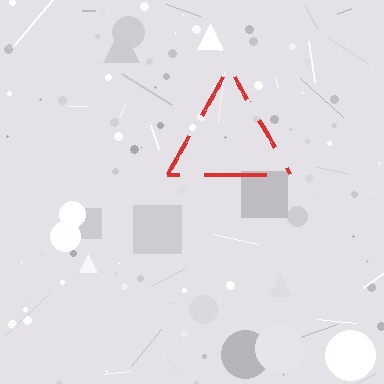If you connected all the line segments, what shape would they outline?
They would outline a triangle.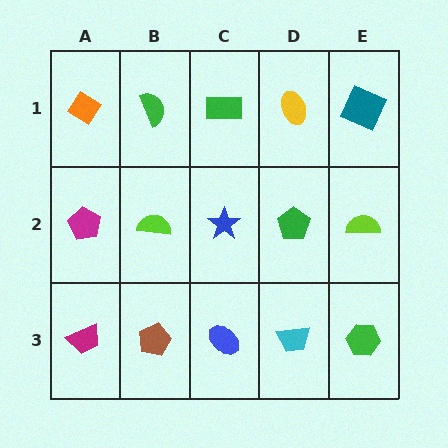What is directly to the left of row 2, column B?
A magenta pentagon.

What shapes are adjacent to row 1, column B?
A lime semicircle (row 2, column B), an orange diamond (row 1, column A), a green rectangle (row 1, column C).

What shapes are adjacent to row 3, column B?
A lime semicircle (row 2, column B), a magenta trapezoid (row 3, column A), a blue ellipse (row 3, column C).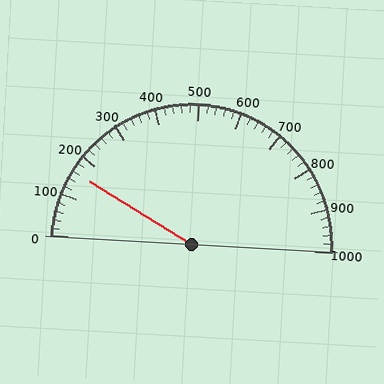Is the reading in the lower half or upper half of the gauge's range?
The reading is in the lower half of the range (0 to 1000).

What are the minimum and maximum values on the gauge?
The gauge ranges from 0 to 1000.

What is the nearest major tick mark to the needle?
The nearest major tick mark is 200.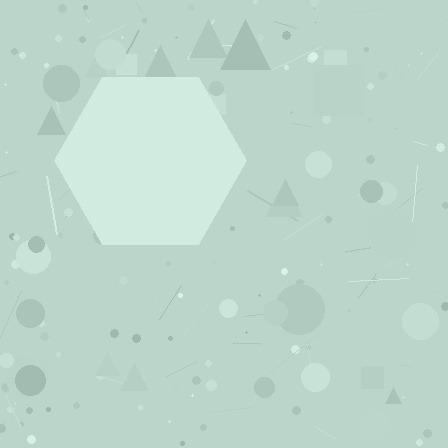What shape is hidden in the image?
A hexagon is hidden in the image.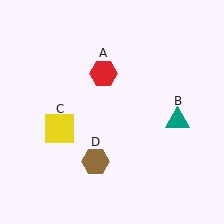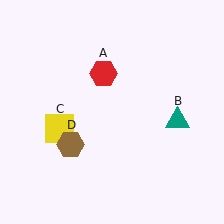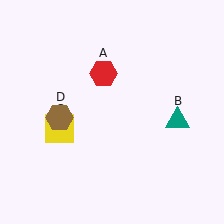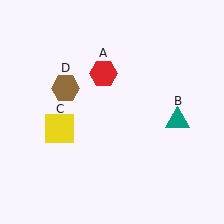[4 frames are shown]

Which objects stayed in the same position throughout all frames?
Red hexagon (object A) and teal triangle (object B) and yellow square (object C) remained stationary.